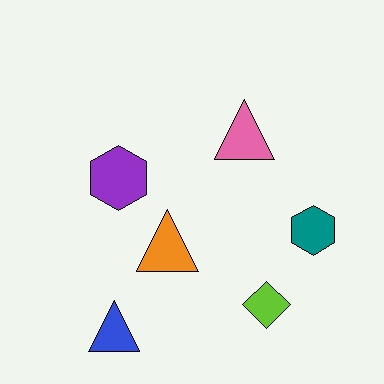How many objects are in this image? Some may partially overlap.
There are 6 objects.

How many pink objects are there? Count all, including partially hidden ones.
There is 1 pink object.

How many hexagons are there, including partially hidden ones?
There are 2 hexagons.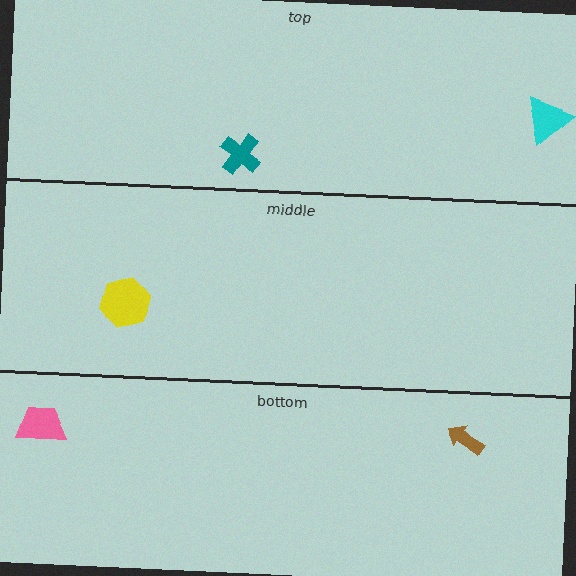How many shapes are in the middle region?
1.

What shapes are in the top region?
The cyan triangle, the teal cross.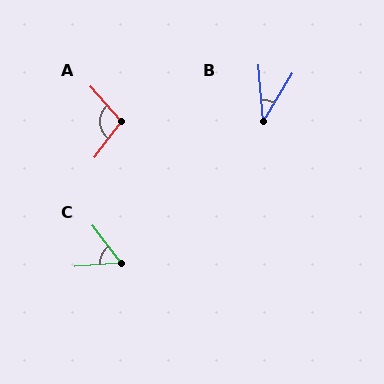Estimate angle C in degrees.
Approximately 56 degrees.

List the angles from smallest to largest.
B (36°), C (56°), A (101°).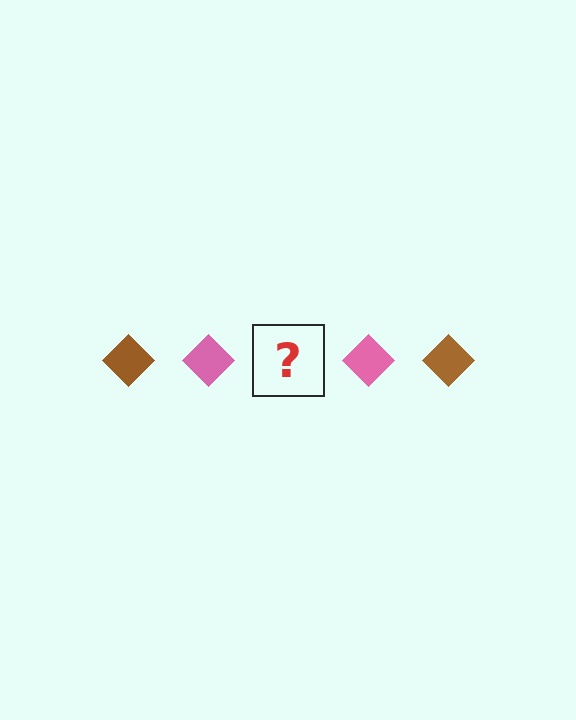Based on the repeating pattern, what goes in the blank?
The blank should be a brown diamond.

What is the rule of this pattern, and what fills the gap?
The rule is that the pattern cycles through brown, pink diamonds. The gap should be filled with a brown diamond.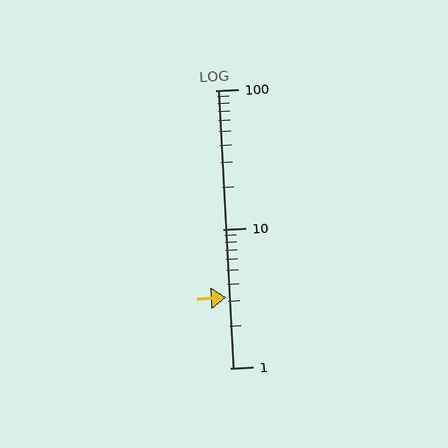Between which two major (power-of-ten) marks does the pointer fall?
The pointer is between 1 and 10.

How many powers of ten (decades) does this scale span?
The scale spans 2 decades, from 1 to 100.